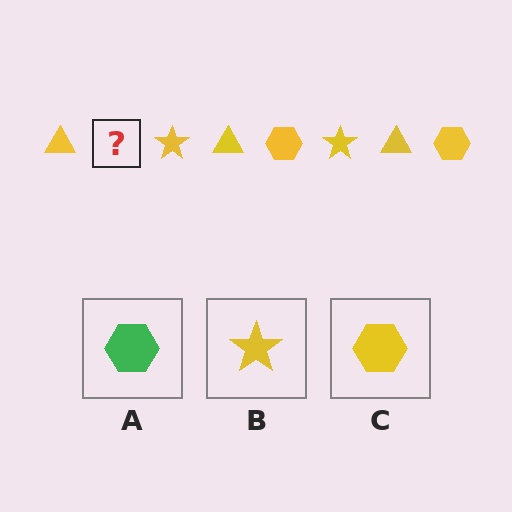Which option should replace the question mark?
Option C.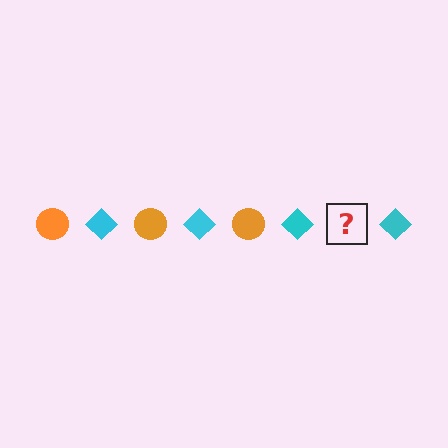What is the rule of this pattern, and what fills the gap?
The rule is that the pattern alternates between orange circle and cyan diamond. The gap should be filled with an orange circle.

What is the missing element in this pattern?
The missing element is an orange circle.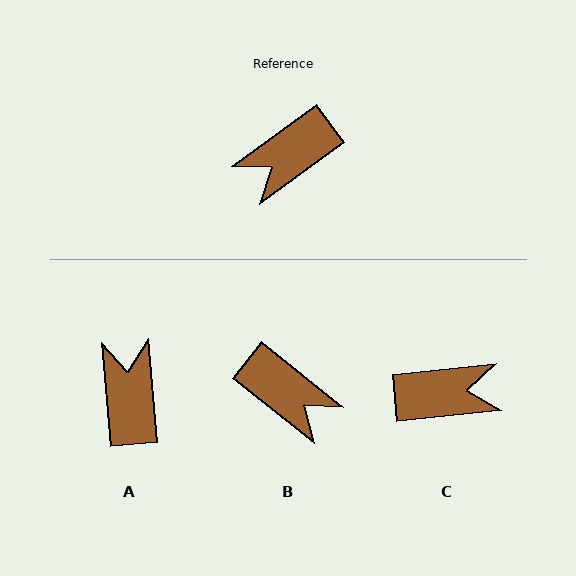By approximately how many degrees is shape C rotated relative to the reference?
Approximately 150 degrees counter-clockwise.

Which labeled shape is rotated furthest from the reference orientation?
C, about 150 degrees away.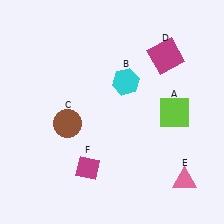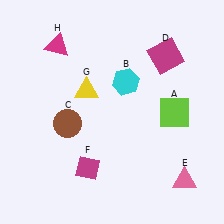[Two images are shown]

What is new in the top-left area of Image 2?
A magenta triangle (H) was added in the top-left area of Image 2.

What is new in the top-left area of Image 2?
A yellow triangle (G) was added in the top-left area of Image 2.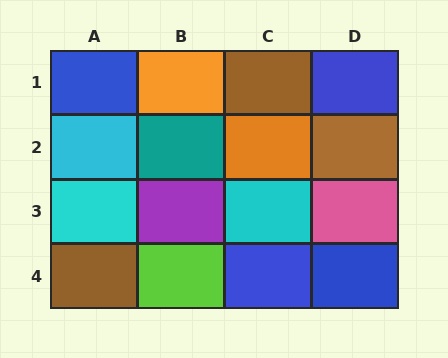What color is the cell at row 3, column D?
Pink.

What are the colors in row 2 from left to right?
Cyan, teal, orange, brown.